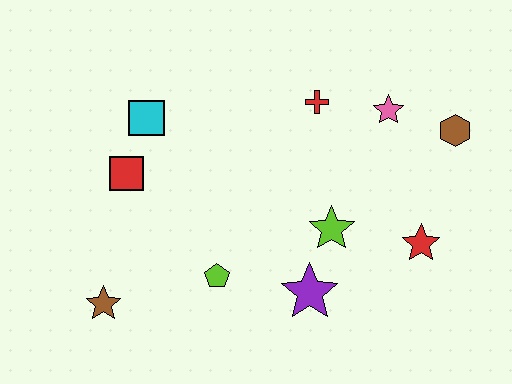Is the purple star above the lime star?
No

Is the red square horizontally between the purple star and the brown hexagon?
No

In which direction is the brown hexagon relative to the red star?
The brown hexagon is above the red star.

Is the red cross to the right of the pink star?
No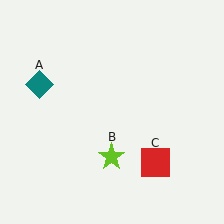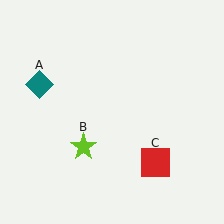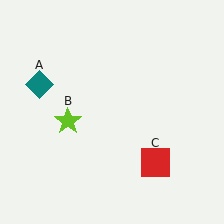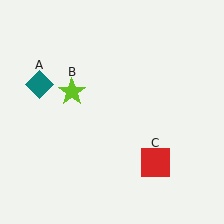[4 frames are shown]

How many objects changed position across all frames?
1 object changed position: lime star (object B).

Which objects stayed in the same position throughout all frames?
Teal diamond (object A) and red square (object C) remained stationary.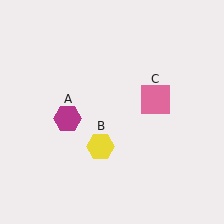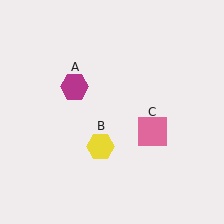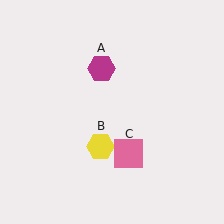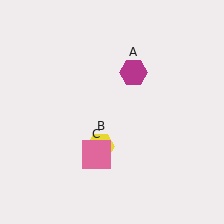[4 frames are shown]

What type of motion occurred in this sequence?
The magenta hexagon (object A), pink square (object C) rotated clockwise around the center of the scene.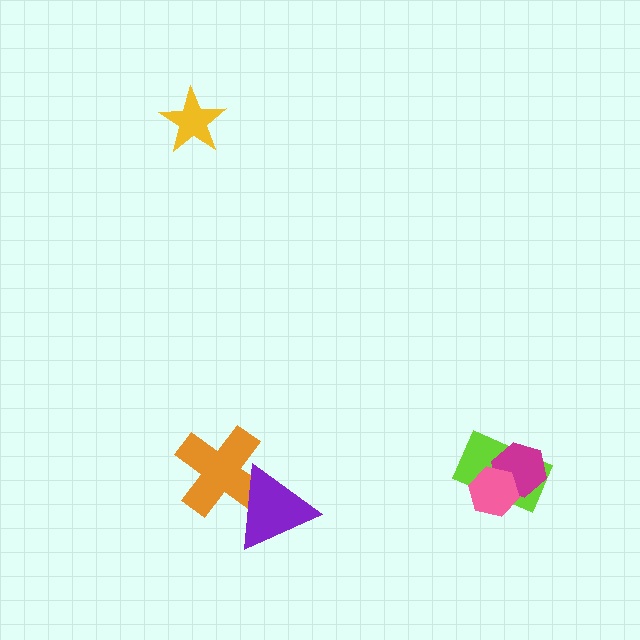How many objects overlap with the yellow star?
0 objects overlap with the yellow star.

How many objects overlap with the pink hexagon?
2 objects overlap with the pink hexagon.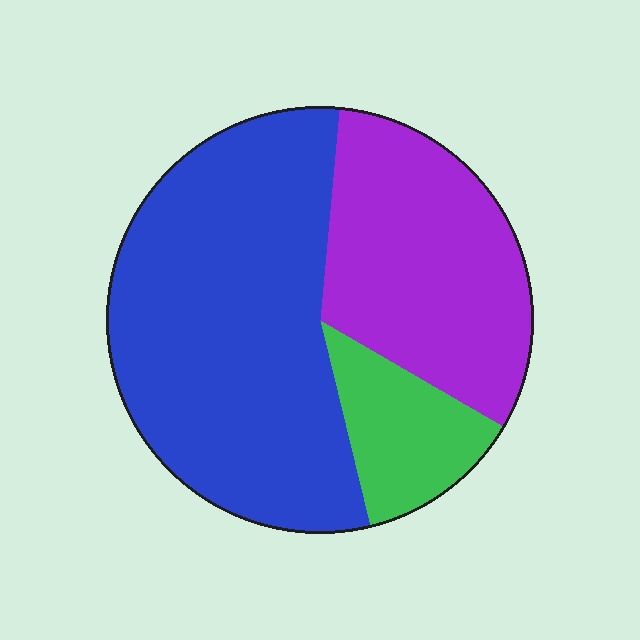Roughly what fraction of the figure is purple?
Purple covers about 30% of the figure.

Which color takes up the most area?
Blue, at roughly 55%.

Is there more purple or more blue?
Blue.